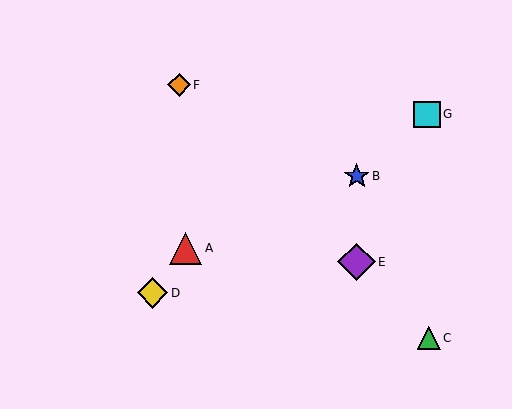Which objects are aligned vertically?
Objects B, E are aligned vertically.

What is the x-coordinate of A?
Object A is at x≈186.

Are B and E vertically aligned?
Yes, both are at x≈357.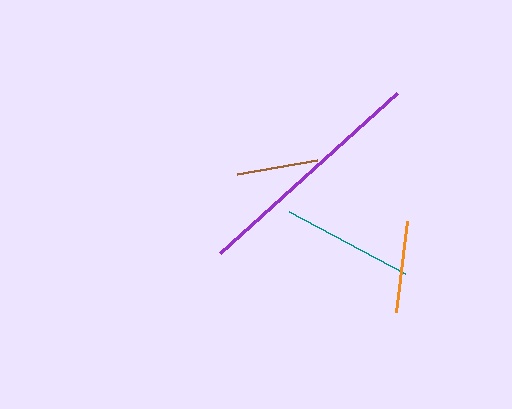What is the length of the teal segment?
The teal segment is approximately 132 pixels long.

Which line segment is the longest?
The purple line is the longest at approximately 238 pixels.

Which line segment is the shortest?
The brown line is the shortest at approximately 81 pixels.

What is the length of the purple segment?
The purple segment is approximately 238 pixels long.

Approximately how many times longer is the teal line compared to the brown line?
The teal line is approximately 1.6 times the length of the brown line.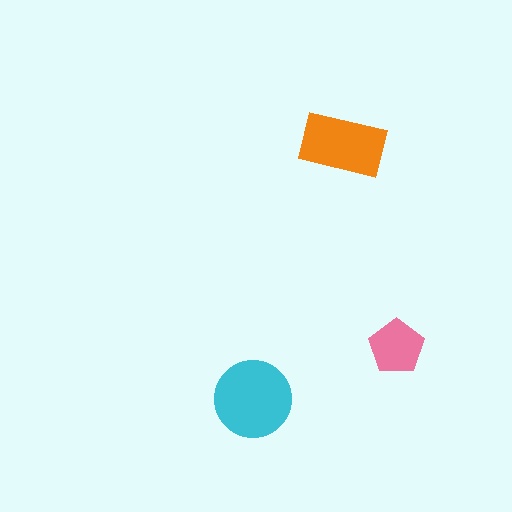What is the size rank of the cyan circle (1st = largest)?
1st.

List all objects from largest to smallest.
The cyan circle, the orange rectangle, the pink pentagon.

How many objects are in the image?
There are 3 objects in the image.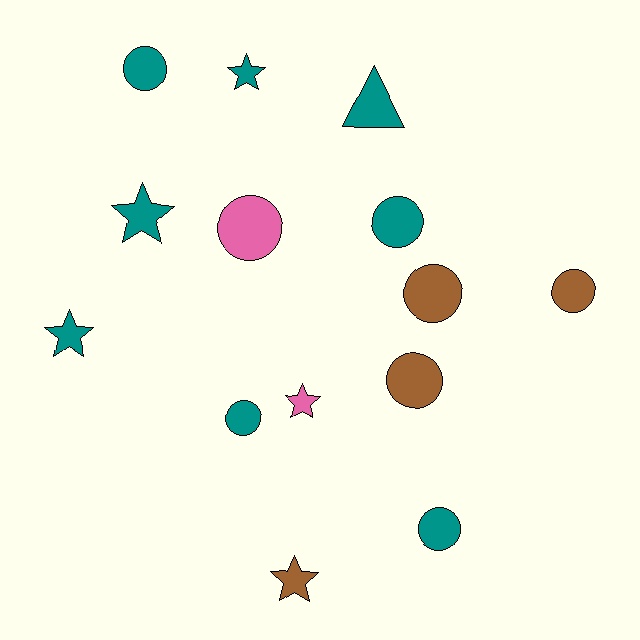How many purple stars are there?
There are no purple stars.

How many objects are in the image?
There are 14 objects.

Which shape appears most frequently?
Circle, with 8 objects.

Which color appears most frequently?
Teal, with 8 objects.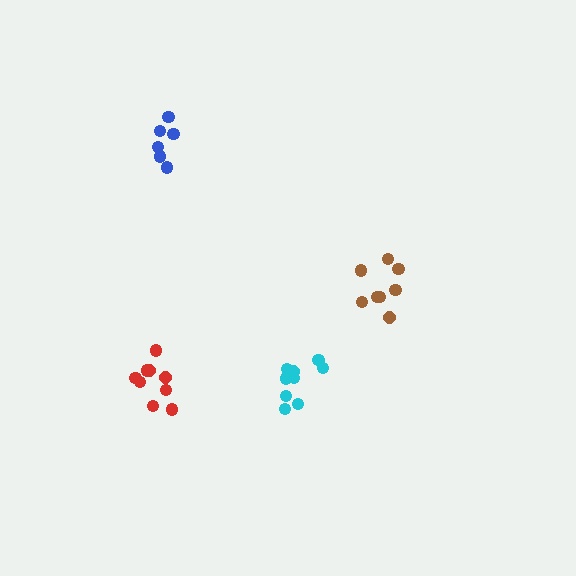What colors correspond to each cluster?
The clusters are colored: cyan, blue, brown, red.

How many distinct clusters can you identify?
There are 4 distinct clusters.